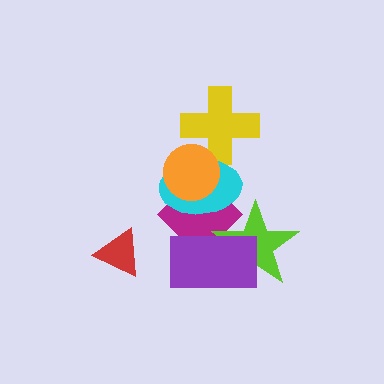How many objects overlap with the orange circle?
3 objects overlap with the orange circle.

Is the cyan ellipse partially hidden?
Yes, it is partially covered by another shape.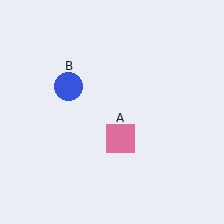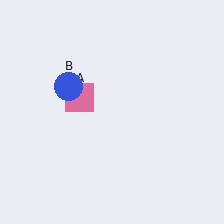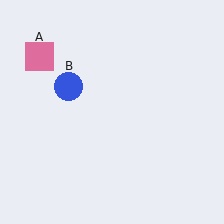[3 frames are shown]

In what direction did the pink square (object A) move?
The pink square (object A) moved up and to the left.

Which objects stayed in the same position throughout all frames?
Blue circle (object B) remained stationary.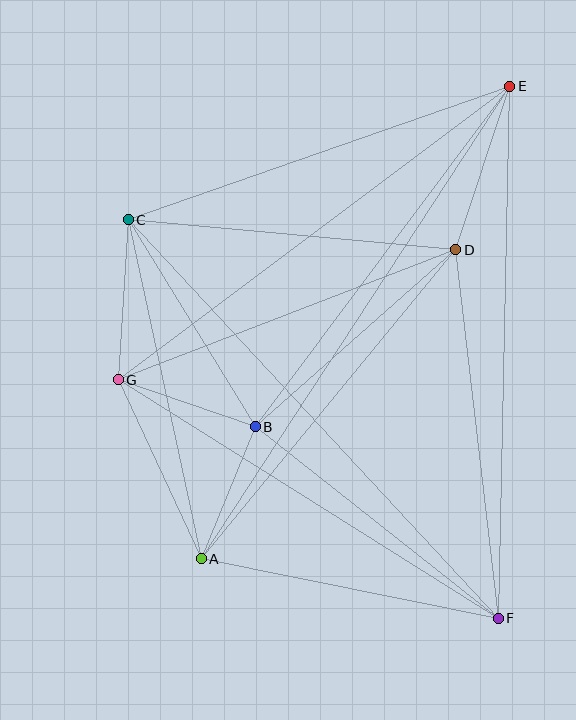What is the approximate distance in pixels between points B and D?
The distance between B and D is approximately 267 pixels.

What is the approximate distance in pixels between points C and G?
The distance between C and G is approximately 160 pixels.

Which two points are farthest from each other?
Points A and E are farthest from each other.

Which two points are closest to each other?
Points A and B are closest to each other.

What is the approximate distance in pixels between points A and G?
The distance between A and G is approximately 197 pixels.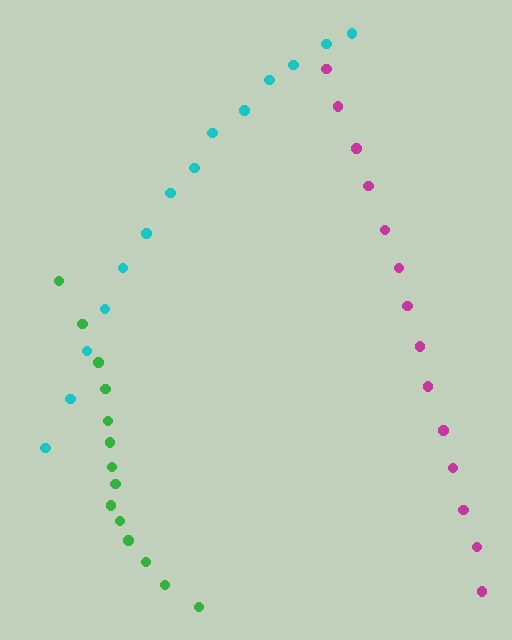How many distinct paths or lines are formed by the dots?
There are 3 distinct paths.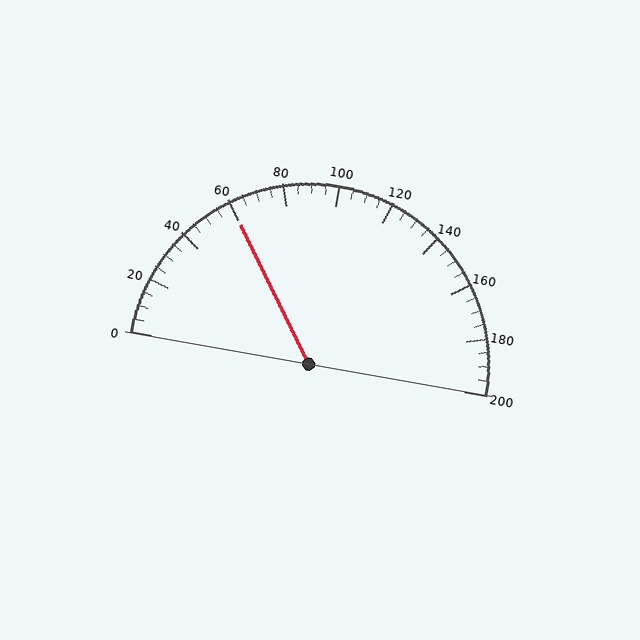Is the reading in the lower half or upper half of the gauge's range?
The reading is in the lower half of the range (0 to 200).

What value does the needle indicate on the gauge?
The needle indicates approximately 60.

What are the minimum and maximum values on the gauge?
The gauge ranges from 0 to 200.